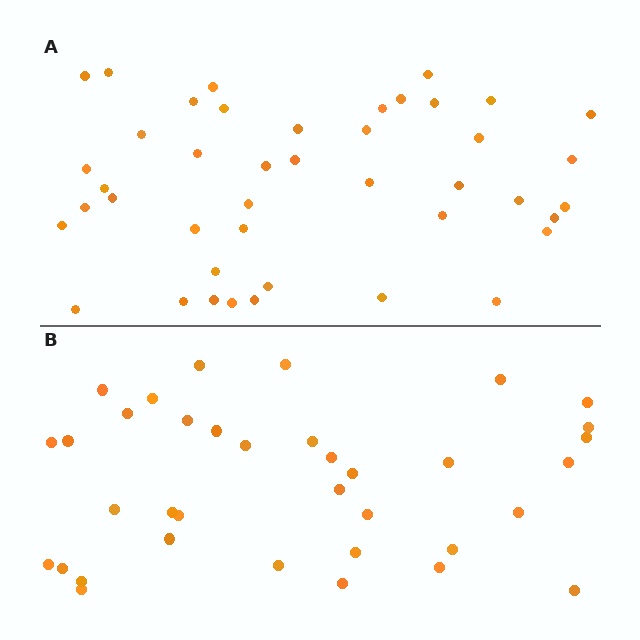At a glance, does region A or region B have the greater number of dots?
Region A (the top region) has more dots.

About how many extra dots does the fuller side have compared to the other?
Region A has roughly 8 or so more dots than region B.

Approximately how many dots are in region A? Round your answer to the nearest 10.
About 40 dots. (The exact count is 43, which rounds to 40.)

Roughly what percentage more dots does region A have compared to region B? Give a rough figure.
About 20% more.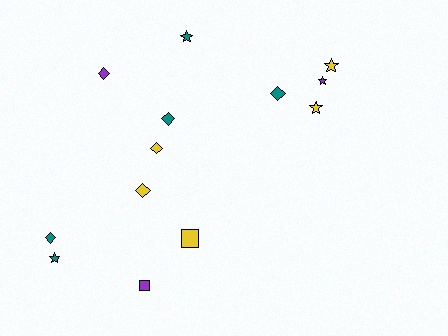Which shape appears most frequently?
Diamond, with 6 objects.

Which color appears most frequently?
Teal, with 5 objects.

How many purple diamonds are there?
There is 1 purple diamond.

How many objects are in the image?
There are 13 objects.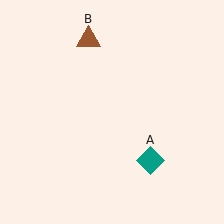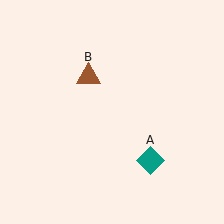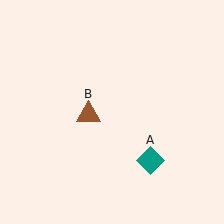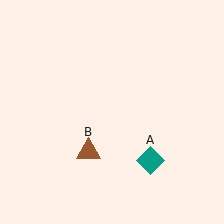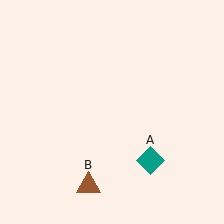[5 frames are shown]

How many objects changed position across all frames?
1 object changed position: brown triangle (object B).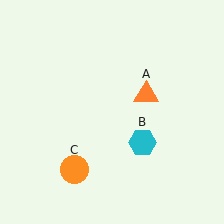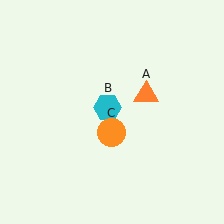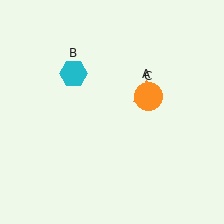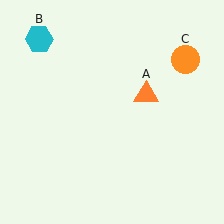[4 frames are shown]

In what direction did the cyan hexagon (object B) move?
The cyan hexagon (object B) moved up and to the left.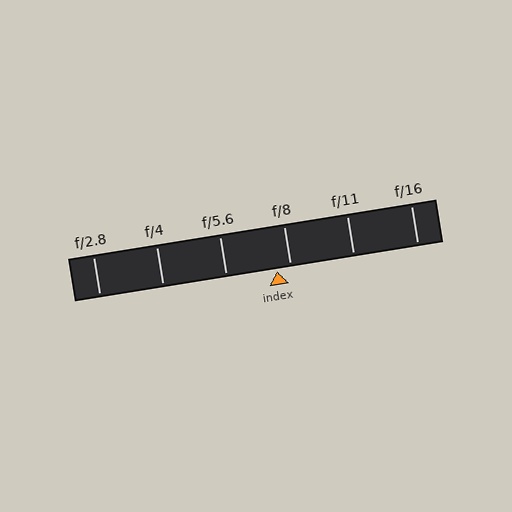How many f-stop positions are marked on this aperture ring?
There are 6 f-stop positions marked.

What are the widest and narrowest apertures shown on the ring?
The widest aperture shown is f/2.8 and the narrowest is f/16.